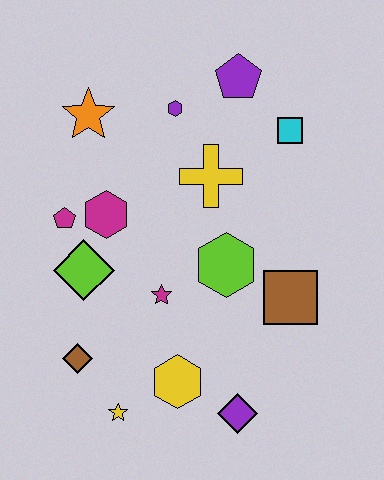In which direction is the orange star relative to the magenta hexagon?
The orange star is above the magenta hexagon.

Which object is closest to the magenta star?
The lime hexagon is closest to the magenta star.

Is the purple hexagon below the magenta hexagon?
No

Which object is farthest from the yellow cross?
The yellow star is farthest from the yellow cross.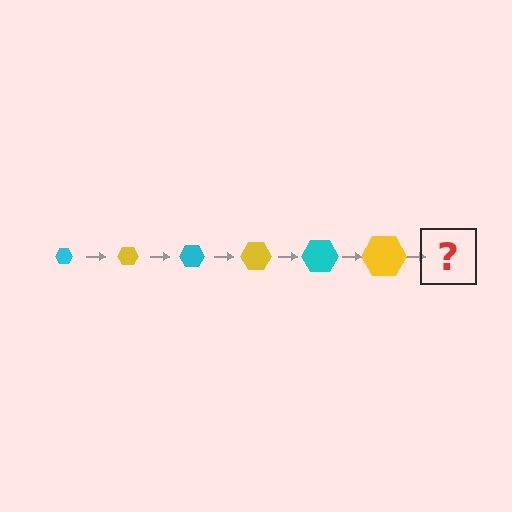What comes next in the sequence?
The next element should be a cyan hexagon, larger than the previous one.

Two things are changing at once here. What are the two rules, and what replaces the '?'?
The two rules are that the hexagon grows larger each step and the color cycles through cyan and yellow. The '?' should be a cyan hexagon, larger than the previous one.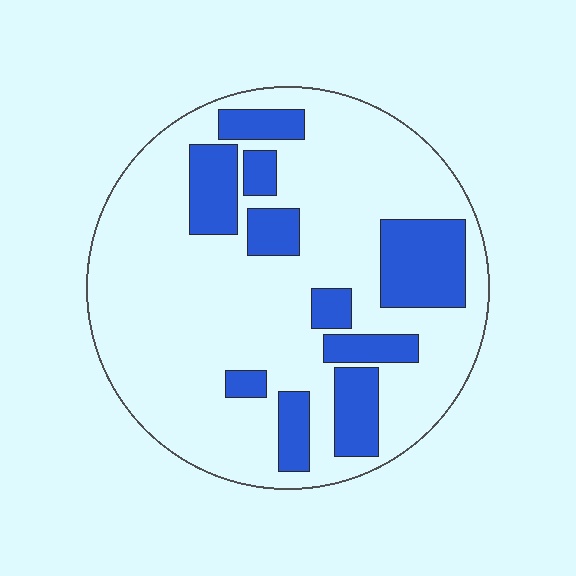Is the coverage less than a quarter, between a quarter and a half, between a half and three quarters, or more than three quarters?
Less than a quarter.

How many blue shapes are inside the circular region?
10.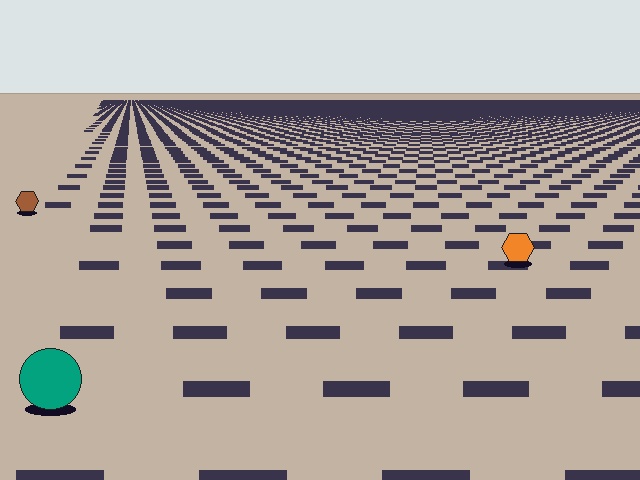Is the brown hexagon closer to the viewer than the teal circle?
No. The teal circle is closer — you can tell from the texture gradient: the ground texture is coarser near it.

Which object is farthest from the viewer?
The brown hexagon is farthest from the viewer. It appears smaller and the ground texture around it is denser.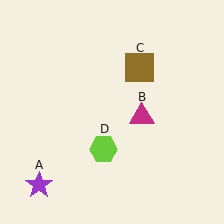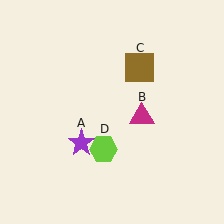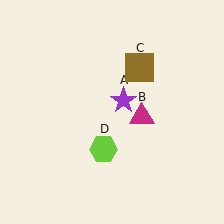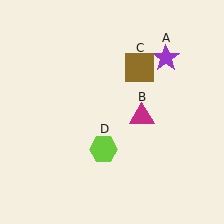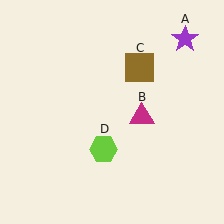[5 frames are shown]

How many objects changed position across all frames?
1 object changed position: purple star (object A).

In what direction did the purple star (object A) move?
The purple star (object A) moved up and to the right.